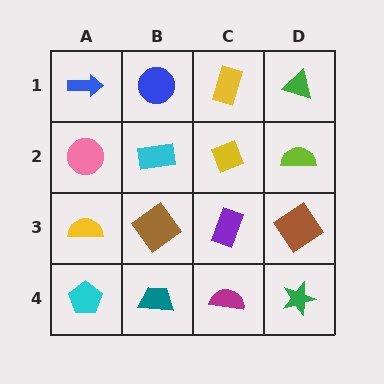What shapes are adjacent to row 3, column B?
A cyan rectangle (row 2, column B), a teal trapezoid (row 4, column B), a yellow semicircle (row 3, column A), a purple rectangle (row 3, column C).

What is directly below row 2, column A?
A yellow semicircle.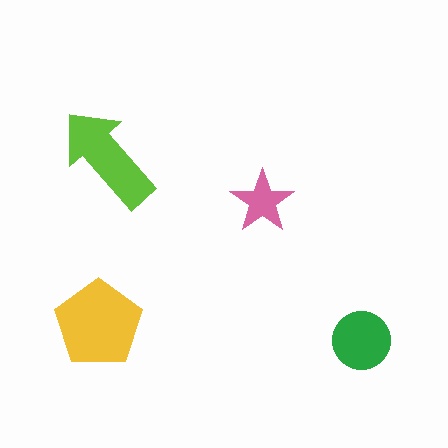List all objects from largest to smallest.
The yellow pentagon, the lime arrow, the green circle, the pink star.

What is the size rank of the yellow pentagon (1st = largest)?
1st.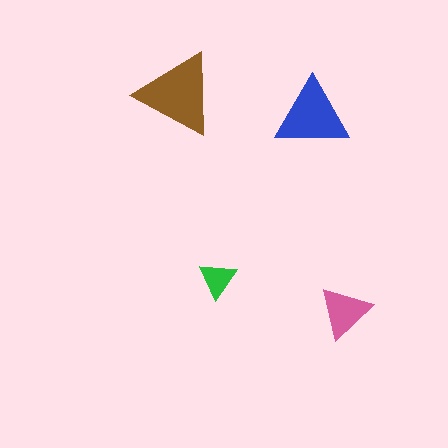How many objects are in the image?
There are 4 objects in the image.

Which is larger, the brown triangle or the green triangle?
The brown one.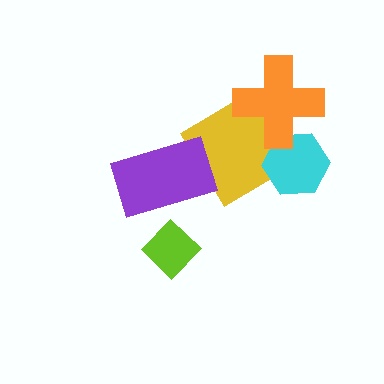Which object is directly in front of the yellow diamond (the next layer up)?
The cyan hexagon is directly in front of the yellow diamond.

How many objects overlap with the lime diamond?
0 objects overlap with the lime diamond.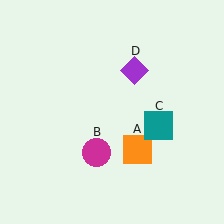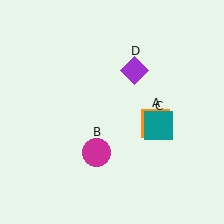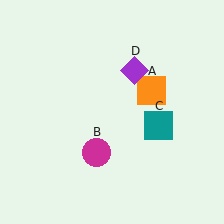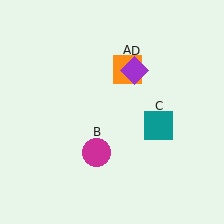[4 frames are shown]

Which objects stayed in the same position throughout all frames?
Magenta circle (object B) and teal square (object C) and purple diamond (object D) remained stationary.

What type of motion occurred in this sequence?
The orange square (object A) rotated counterclockwise around the center of the scene.